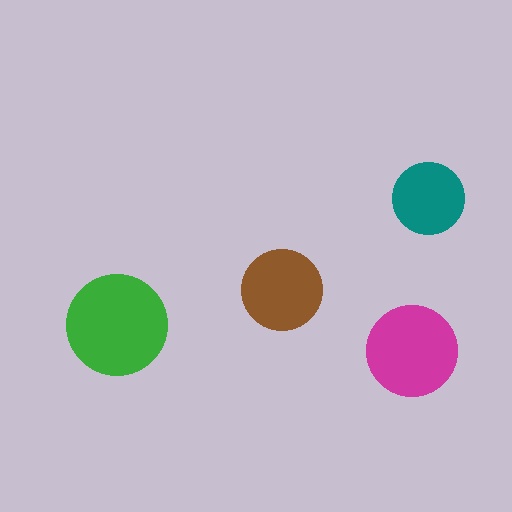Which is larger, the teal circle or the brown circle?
The brown one.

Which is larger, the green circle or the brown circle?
The green one.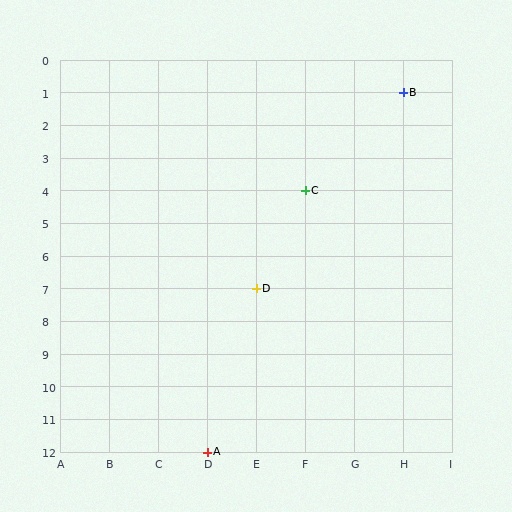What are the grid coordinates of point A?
Point A is at grid coordinates (D, 12).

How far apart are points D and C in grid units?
Points D and C are 1 column and 3 rows apart (about 3.2 grid units diagonally).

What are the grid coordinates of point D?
Point D is at grid coordinates (E, 7).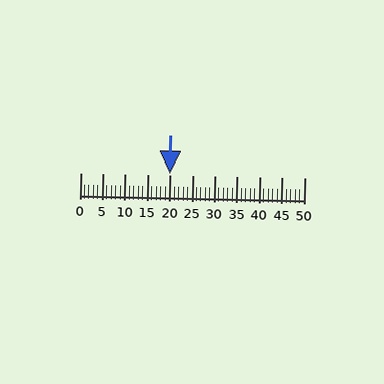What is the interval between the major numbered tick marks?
The major tick marks are spaced 5 units apart.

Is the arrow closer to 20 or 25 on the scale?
The arrow is closer to 20.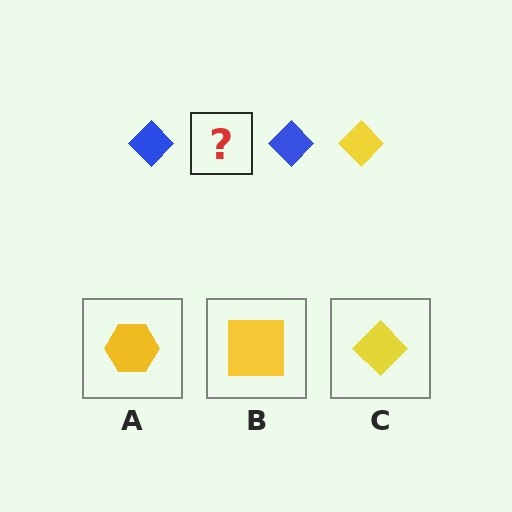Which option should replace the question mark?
Option C.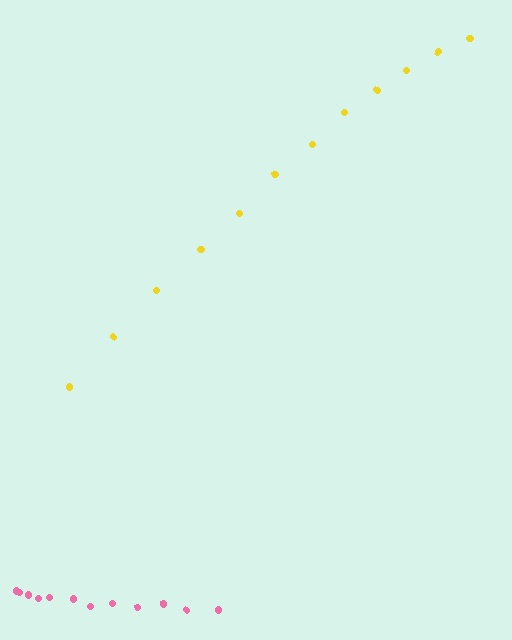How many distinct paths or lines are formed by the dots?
There are 2 distinct paths.